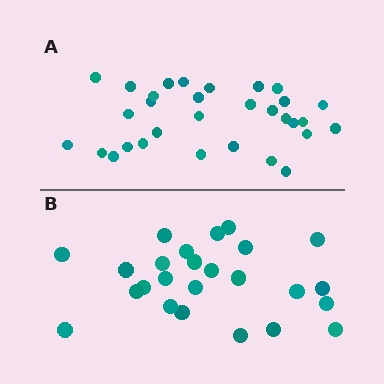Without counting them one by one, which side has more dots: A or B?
Region A (the top region) has more dots.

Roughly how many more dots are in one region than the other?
Region A has about 6 more dots than region B.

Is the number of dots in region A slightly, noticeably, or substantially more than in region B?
Region A has only slightly more — the two regions are fairly close. The ratio is roughly 1.2 to 1.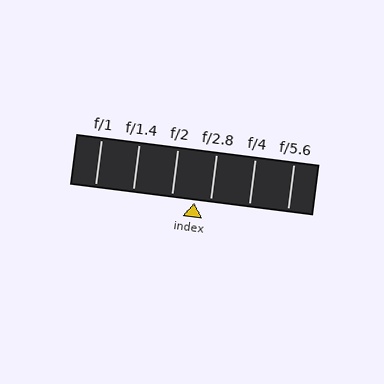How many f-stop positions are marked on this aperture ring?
There are 6 f-stop positions marked.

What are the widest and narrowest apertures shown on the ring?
The widest aperture shown is f/1 and the narrowest is f/5.6.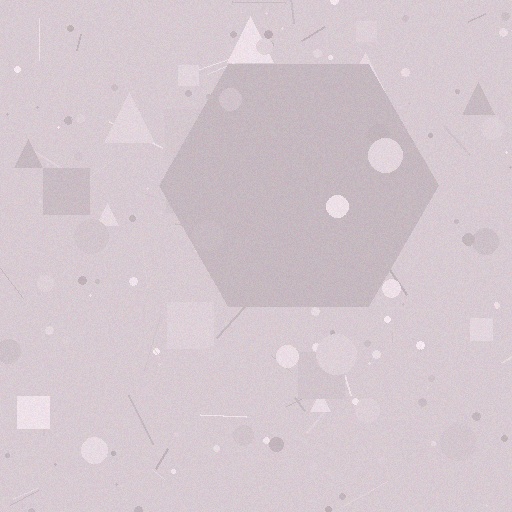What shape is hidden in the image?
A hexagon is hidden in the image.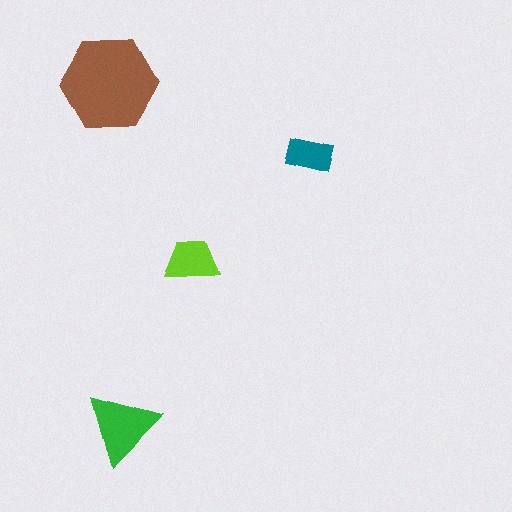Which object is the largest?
The brown hexagon.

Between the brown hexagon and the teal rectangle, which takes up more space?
The brown hexagon.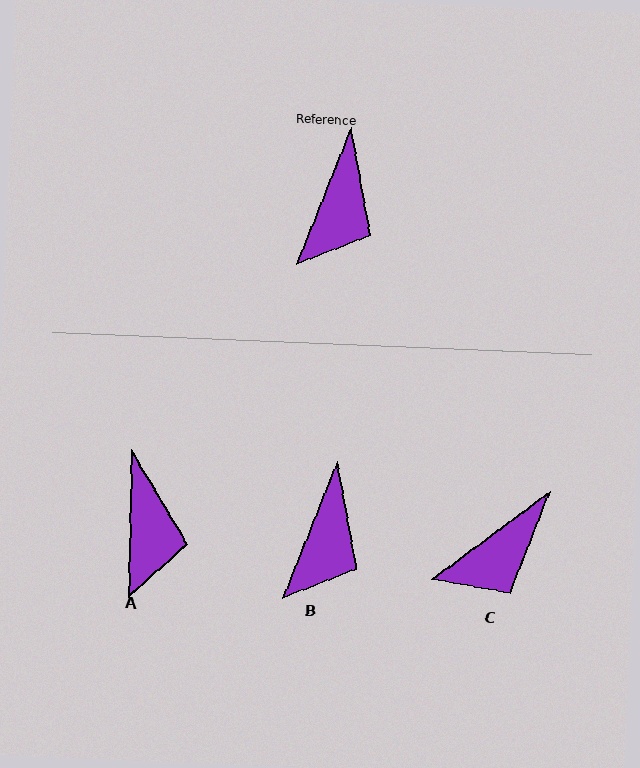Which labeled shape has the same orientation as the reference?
B.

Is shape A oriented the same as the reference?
No, it is off by about 20 degrees.